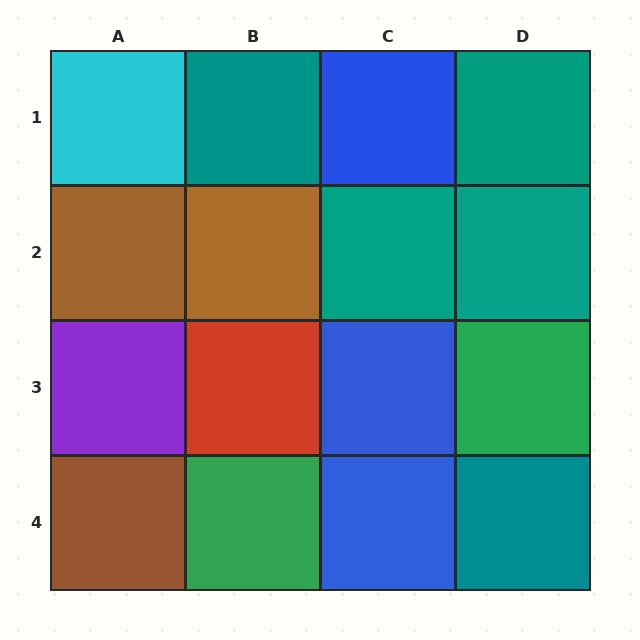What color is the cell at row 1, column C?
Blue.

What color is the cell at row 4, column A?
Brown.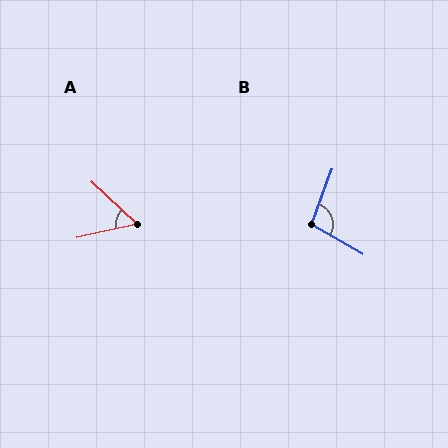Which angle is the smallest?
A, at approximately 56 degrees.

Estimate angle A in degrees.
Approximately 56 degrees.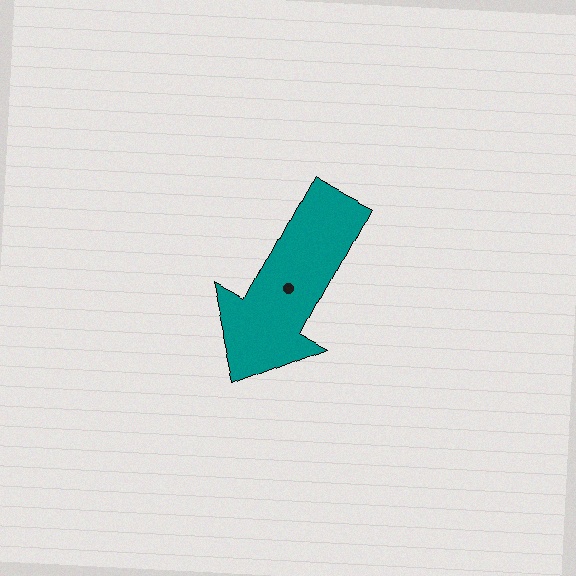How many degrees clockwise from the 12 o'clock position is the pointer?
Approximately 208 degrees.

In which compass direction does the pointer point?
Southwest.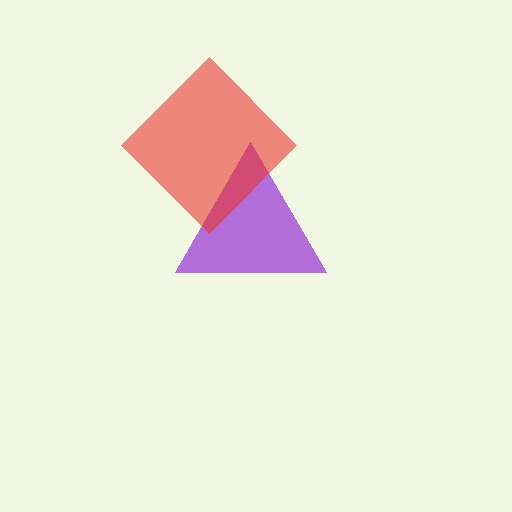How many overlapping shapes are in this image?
There are 2 overlapping shapes in the image.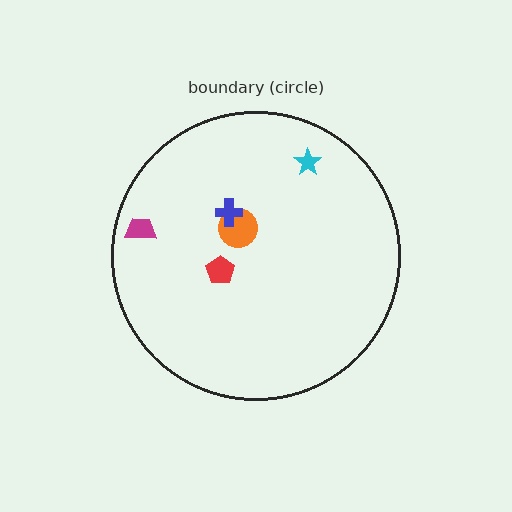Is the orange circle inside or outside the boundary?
Inside.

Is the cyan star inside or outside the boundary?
Inside.